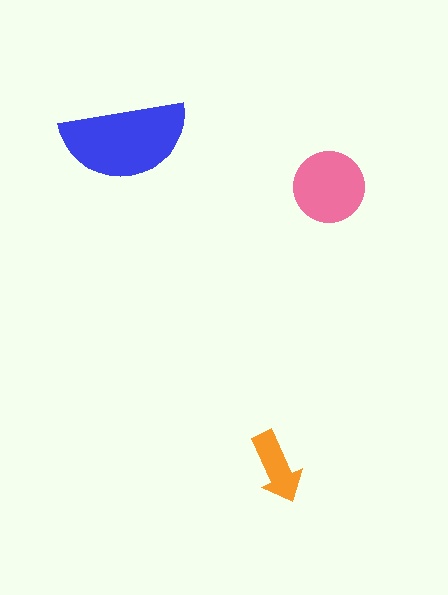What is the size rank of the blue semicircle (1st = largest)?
1st.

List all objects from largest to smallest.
The blue semicircle, the pink circle, the orange arrow.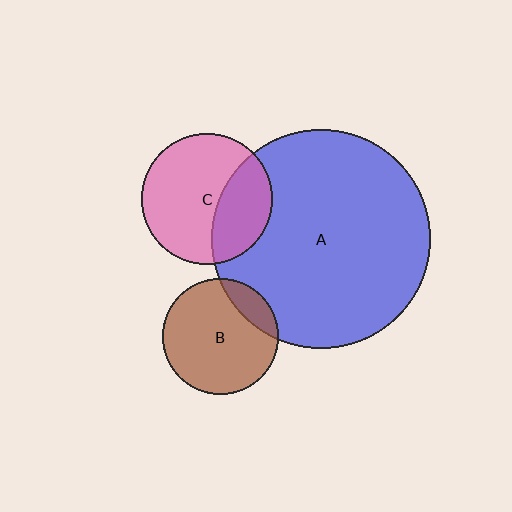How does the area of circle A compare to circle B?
Approximately 3.6 times.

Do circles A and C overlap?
Yes.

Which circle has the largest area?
Circle A (blue).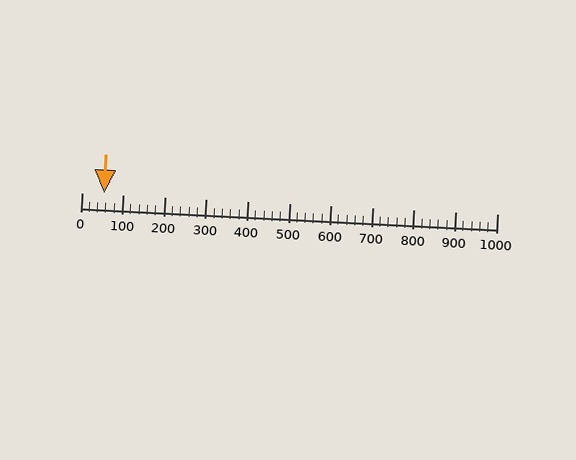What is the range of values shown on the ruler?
The ruler shows values from 0 to 1000.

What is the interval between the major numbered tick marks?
The major tick marks are spaced 100 units apart.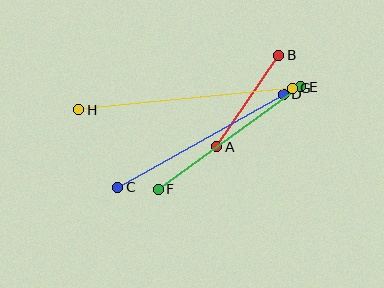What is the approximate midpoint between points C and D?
The midpoint is at approximately (200, 141) pixels.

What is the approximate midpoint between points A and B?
The midpoint is at approximately (248, 101) pixels.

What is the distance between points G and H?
The distance is approximately 215 pixels.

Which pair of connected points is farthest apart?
Points G and H are farthest apart.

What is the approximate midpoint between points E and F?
The midpoint is at approximately (230, 138) pixels.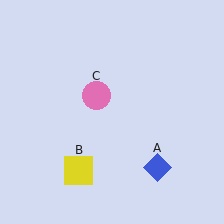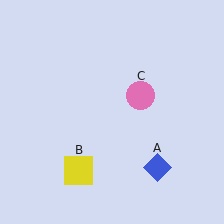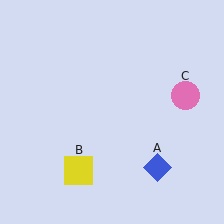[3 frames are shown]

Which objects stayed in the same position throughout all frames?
Blue diamond (object A) and yellow square (object B) remained stationary.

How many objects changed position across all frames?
1 object changed position: pink circle (object C).